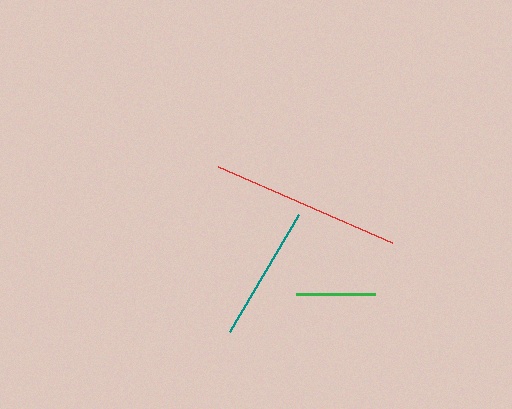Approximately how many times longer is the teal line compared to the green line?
The teal line is approximately 1.7 times the length of the green line.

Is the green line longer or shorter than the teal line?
The teal line is longer than the green line.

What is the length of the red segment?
The red segment is approximately 190 pixels long.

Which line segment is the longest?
The red line is the longest at approximately 190 pixels.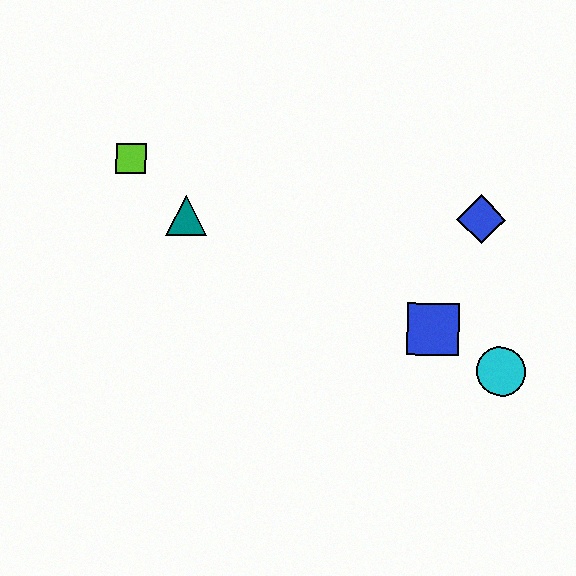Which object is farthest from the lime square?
The cyan circle is farthest from the lime square.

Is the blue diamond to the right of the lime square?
Yes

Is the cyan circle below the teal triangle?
Yes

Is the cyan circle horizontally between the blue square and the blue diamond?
No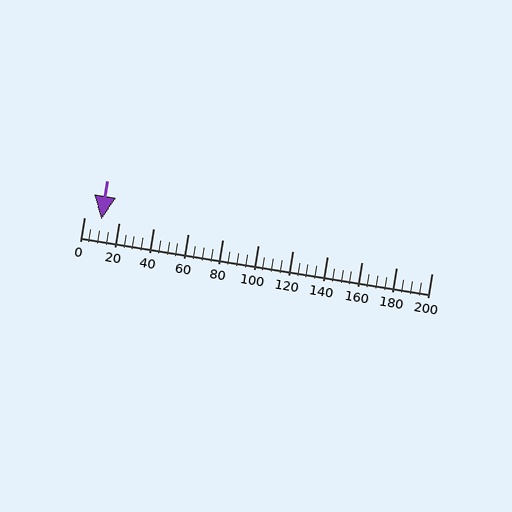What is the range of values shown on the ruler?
The ruler shows values from 0 to 200.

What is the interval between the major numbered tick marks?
The major tick marks are spaced 20 units apart.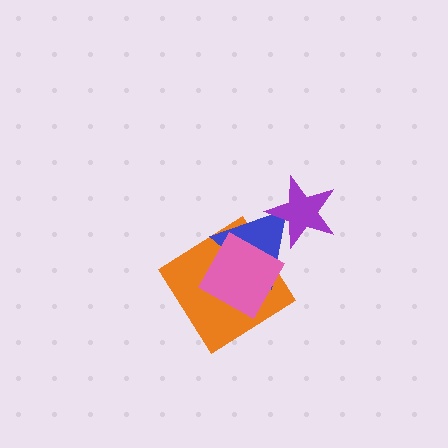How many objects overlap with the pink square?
2 objects overlap with the pink square.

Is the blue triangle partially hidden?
Yes, it is partially covered by another shape.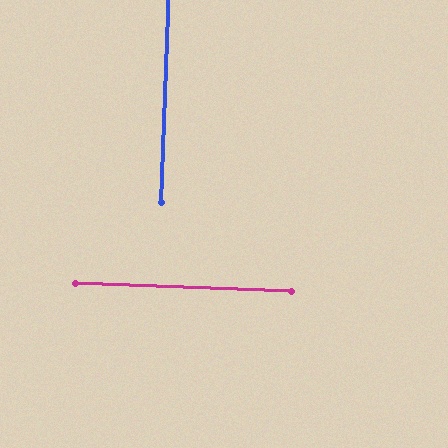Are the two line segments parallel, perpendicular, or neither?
Perpendicular — they meet at approximately 90°.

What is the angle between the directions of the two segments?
Approximately 90 degrees.